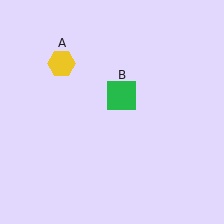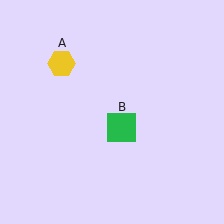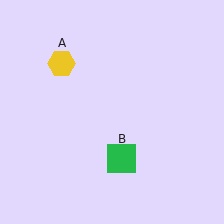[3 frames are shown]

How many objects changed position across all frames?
1 object changed position: green square (object B).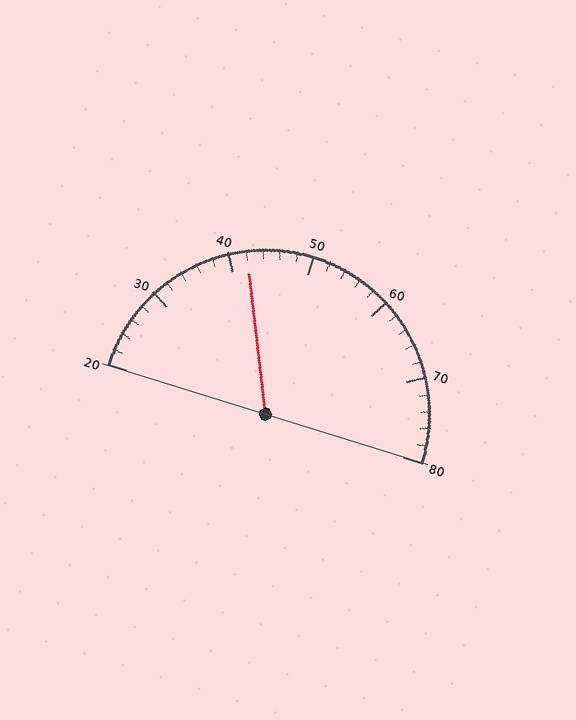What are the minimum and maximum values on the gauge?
The gauge ranges from 20 to 80.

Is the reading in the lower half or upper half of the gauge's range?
The reading is in the lower half of the range (20 to 80).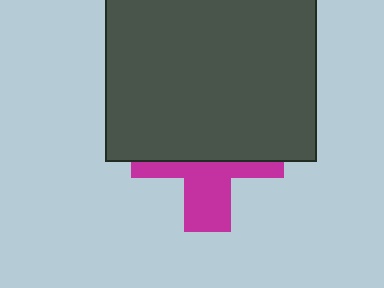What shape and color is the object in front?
The object in front is a dark gray square.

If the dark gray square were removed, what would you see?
You would see the complete magenta cross.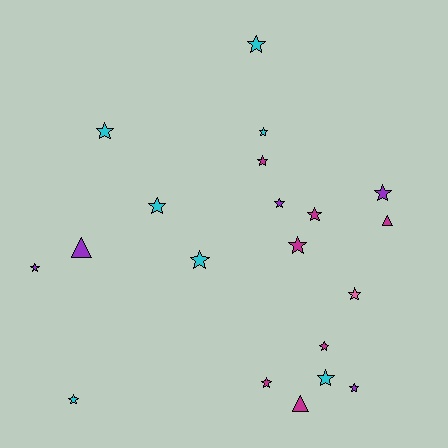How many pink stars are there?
There is 1 pink star.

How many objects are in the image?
There are 20 objects.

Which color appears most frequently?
Cyan, with 7 objects.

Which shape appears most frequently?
Star, with 17 objects.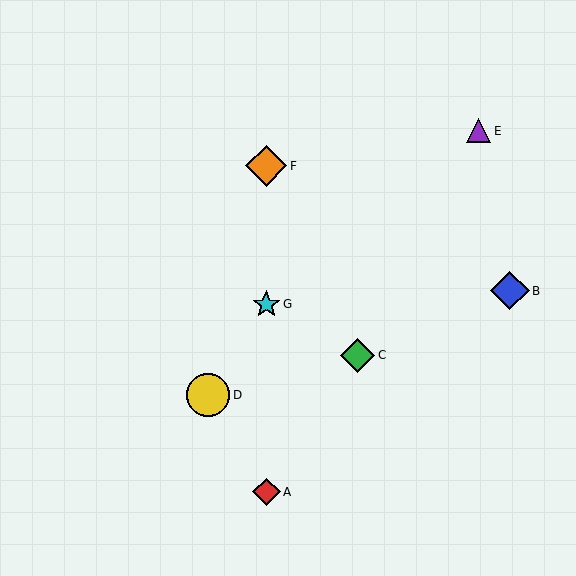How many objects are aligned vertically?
3 objects (A, F, G) are aligned vertically.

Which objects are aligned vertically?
Objects A, F, G are aligned vertically.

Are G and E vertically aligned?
No, G is at x≈266 and E is at x≈479.